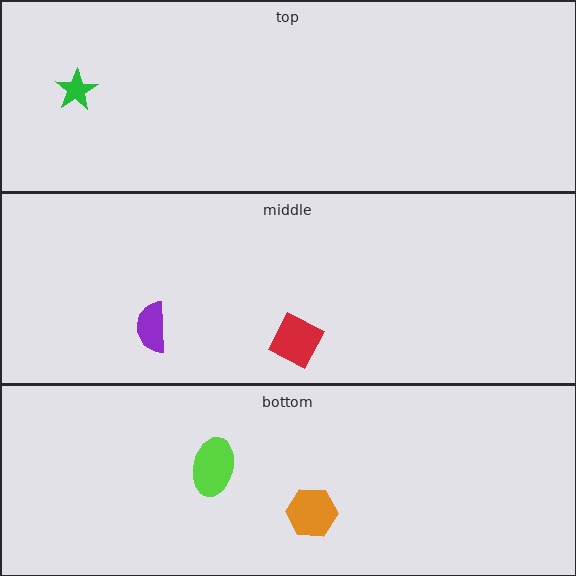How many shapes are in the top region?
1.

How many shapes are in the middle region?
2.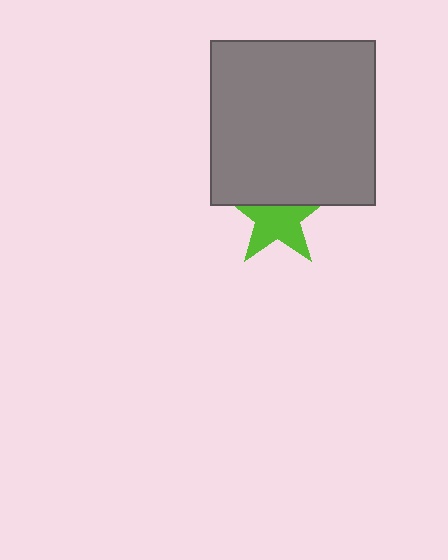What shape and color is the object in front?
The object in front is a gray square.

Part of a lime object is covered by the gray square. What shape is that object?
It is a star.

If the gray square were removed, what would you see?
You would see the complete lime star.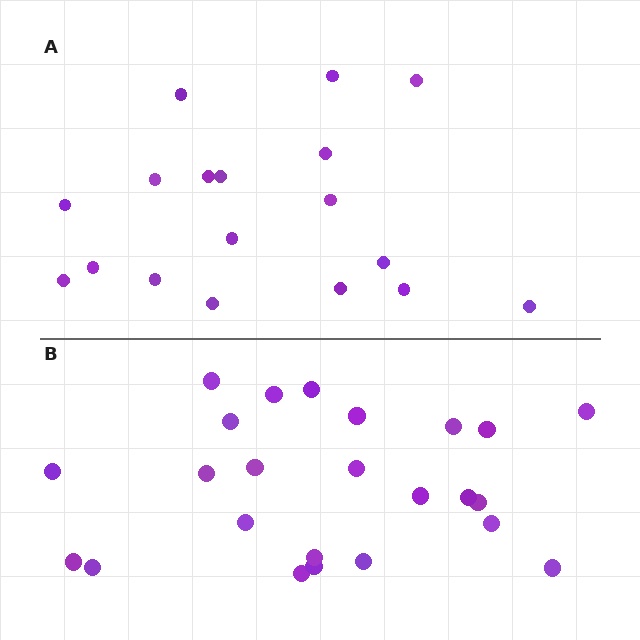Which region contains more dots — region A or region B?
Region B (the bottom region) has more dots.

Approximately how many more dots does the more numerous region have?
Region B has about 6 more dots than region A.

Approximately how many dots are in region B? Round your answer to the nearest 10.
About 20 dots. (The exact count is 24, which rounds to 20.)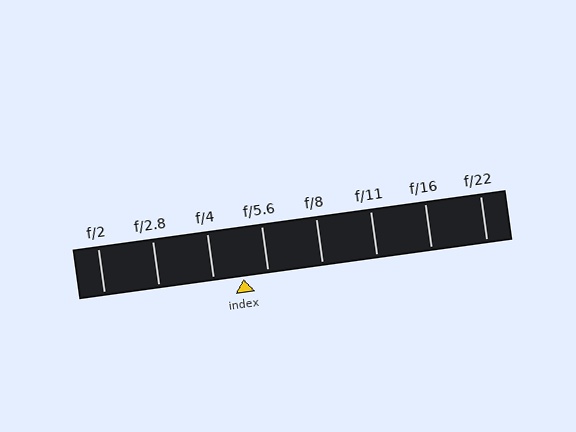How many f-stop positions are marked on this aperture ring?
There are 8 f-stop positions marked.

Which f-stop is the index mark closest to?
The index mark is closest to f/5.6.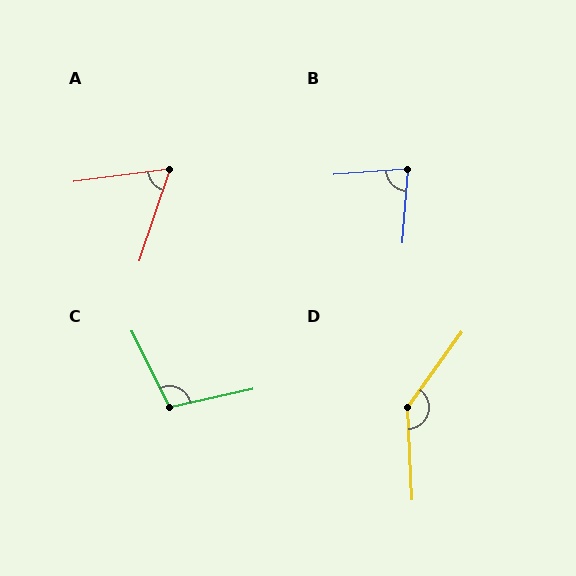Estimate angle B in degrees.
Approximately 81 degrees.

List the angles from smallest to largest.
A (64°), B (81°), C (104°), D (142°).